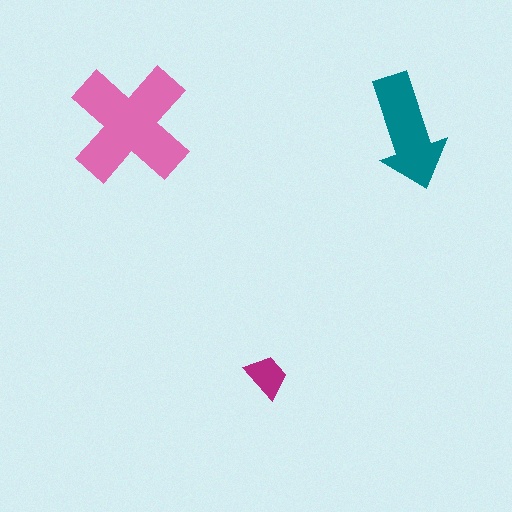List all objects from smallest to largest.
The magenta trapezoid, the teal arrow, the pink cross.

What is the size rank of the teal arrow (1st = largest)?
2nd.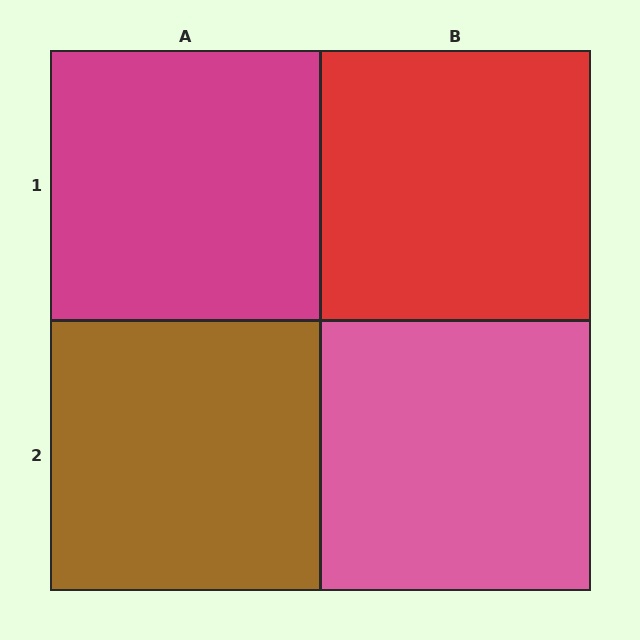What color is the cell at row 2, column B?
Pink.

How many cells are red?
1 cell is red.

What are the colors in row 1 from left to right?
Magenta, red.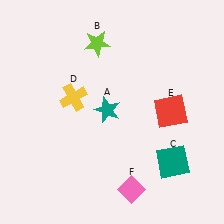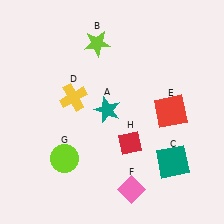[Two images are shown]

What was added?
A lime circle (G), a red diamond (H) were added in Image 2.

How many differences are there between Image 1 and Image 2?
There are 2 differences between the two images.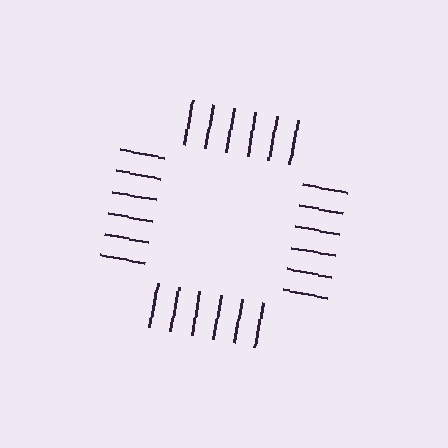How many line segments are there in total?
24 — 6 along each of the 4 edges.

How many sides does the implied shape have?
4 sides — the line-ends trace a square.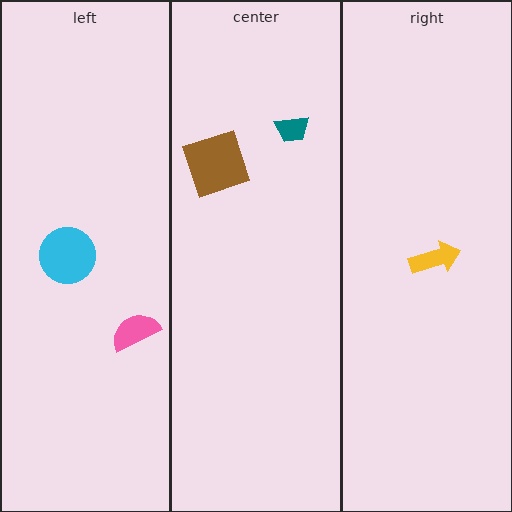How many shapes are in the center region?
2.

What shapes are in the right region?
The yellow arrow.